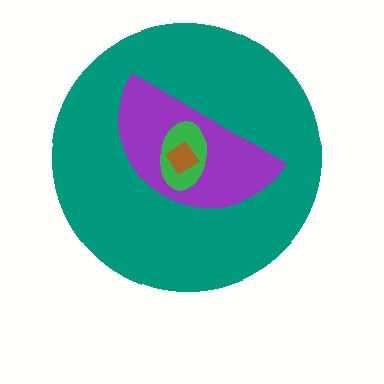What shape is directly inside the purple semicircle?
The green ellipse.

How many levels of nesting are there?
4.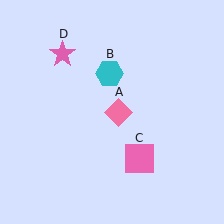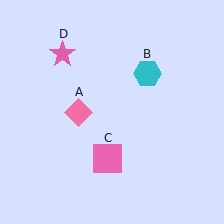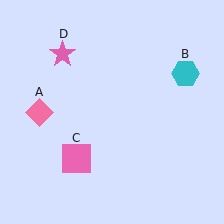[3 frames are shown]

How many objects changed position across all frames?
3 objects changed position: pink diamond (object A), cyan hexagon (object B), pink square (object C).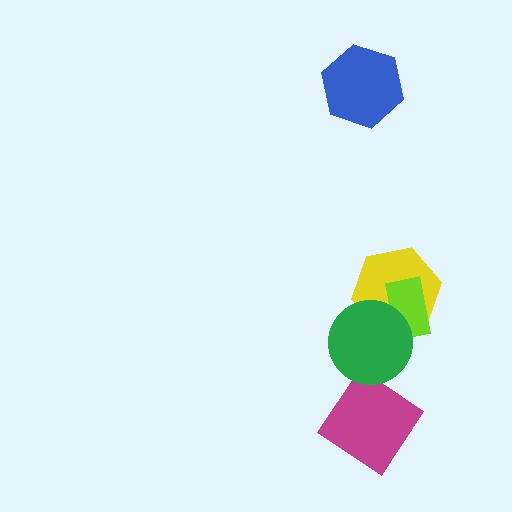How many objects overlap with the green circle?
2 objects overlap with the green circle.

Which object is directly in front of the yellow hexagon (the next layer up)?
The lime rectangle is directly in front of the yellow hexagon.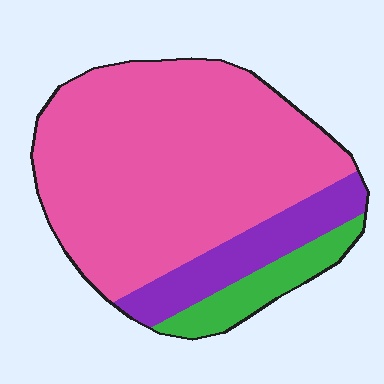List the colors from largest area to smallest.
From largest to smallest: pink, purple, green.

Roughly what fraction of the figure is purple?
Purple takes up less than a sixth of the figure.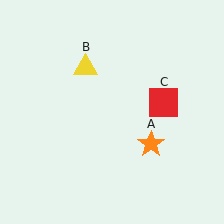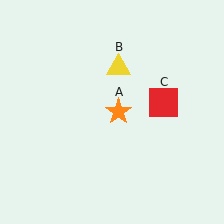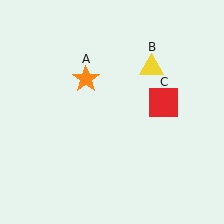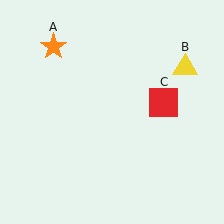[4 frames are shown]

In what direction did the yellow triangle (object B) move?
The yellow triangle (object B) moved right.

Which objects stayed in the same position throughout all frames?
Red square (object C) remained stationary.